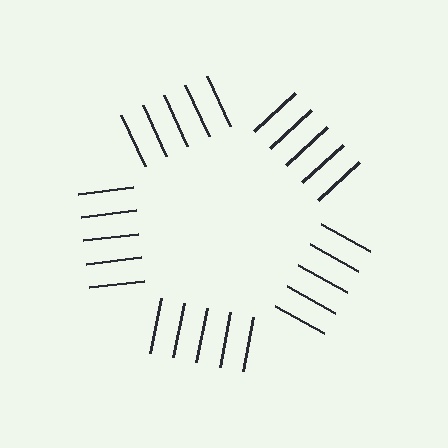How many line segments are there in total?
25 — 5 along each of the 5 edges.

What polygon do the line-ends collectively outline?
An illusory pentagon — the line segments terminate on its edges but no continuous stroke is drawn.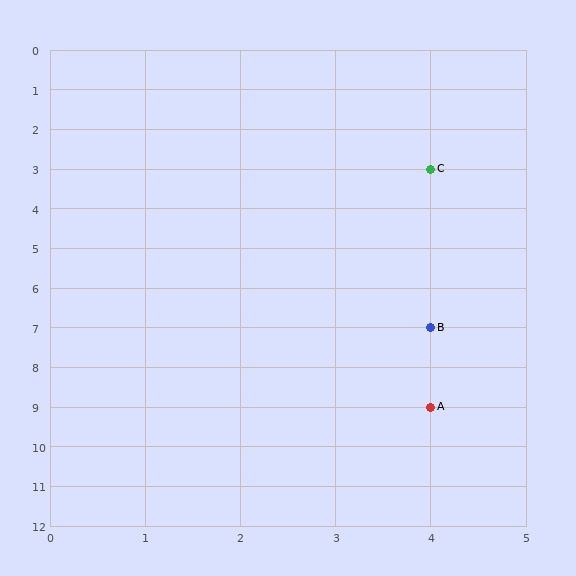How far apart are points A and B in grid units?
Points A and B are 2 rows apart.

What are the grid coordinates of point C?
Point C is at grid coordinates (4, 3).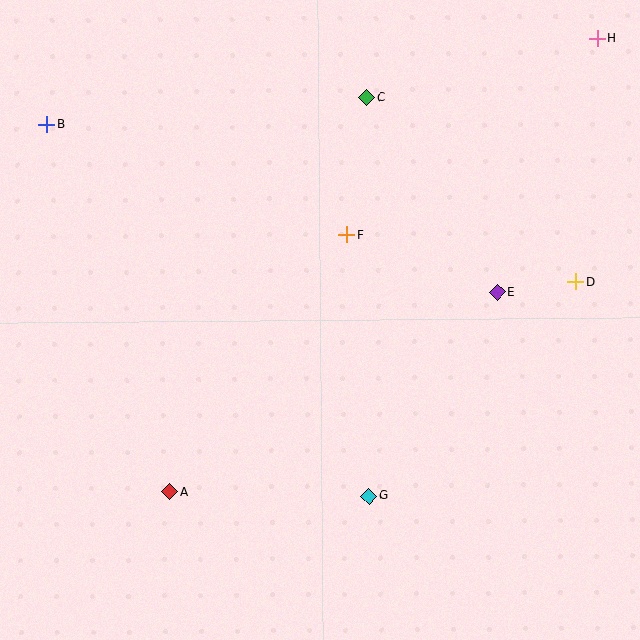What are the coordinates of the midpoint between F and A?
The midpoint between F and A is at (259, 363).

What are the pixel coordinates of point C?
Point C is at (367, 97).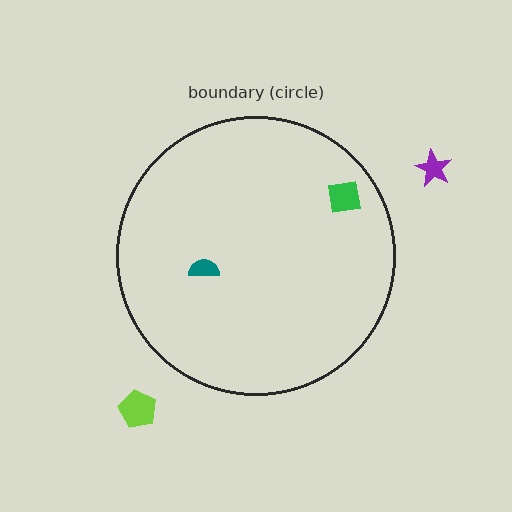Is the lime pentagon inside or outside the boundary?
Outside.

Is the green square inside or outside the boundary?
Inside.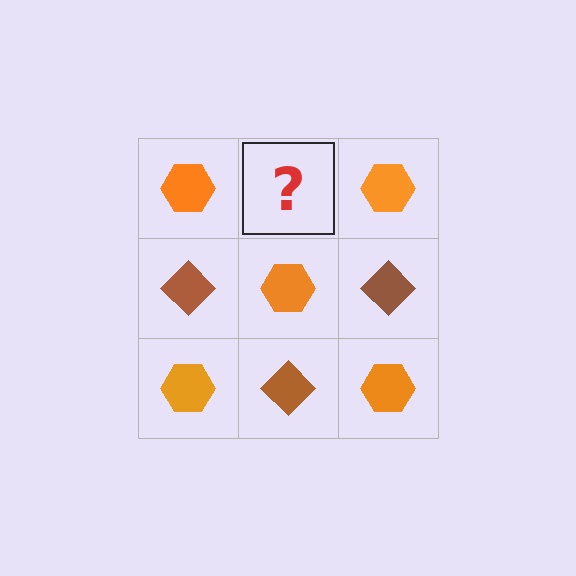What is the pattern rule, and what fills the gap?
The rule is that it alternates orange hexagon and brown diamond in a checkerboard pattern. The gap should be filled with a brown diamond.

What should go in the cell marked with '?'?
The missing cell should contain a brown diamond.